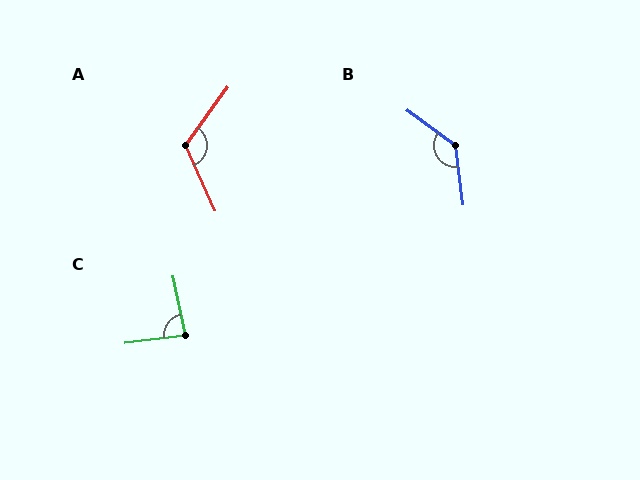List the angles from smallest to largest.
C (85°), A (120°), B (133°).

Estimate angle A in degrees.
Approximately 120 degrees.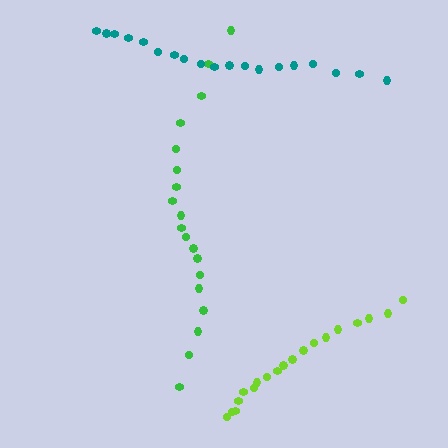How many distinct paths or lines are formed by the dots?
There are 3 distinct paths.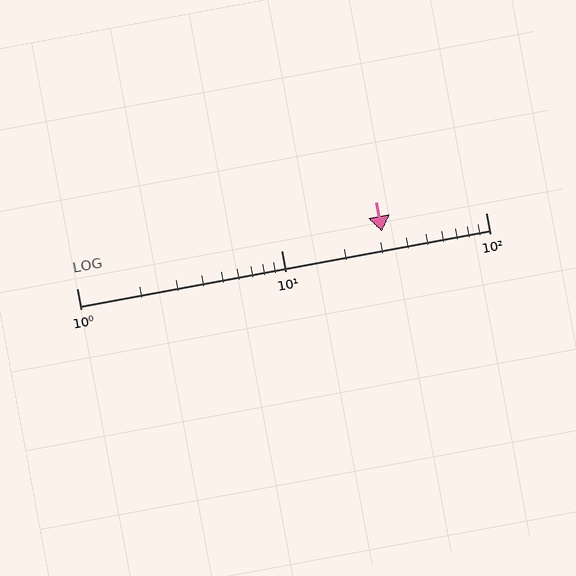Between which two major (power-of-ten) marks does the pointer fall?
The pointer is between 10 and 100.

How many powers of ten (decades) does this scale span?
The scale spans 2 decades, from 1 to 100.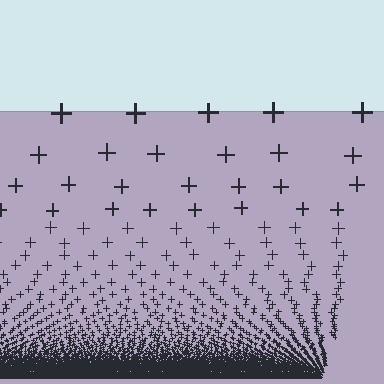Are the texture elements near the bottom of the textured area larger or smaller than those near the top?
Smaller. The gradient is inverted — elements near the bottom are smaller and denser.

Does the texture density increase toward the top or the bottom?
Density increases toward the bottom.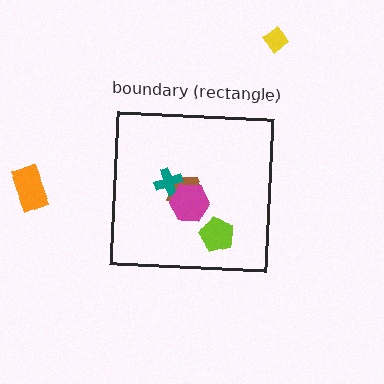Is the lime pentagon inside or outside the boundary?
Inside.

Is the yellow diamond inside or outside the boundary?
Outside.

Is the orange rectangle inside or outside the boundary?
Outside.